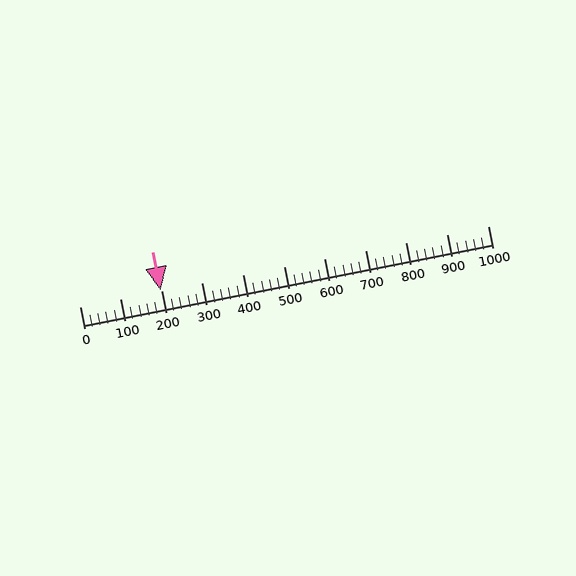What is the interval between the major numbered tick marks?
The major tick marks are spaced 100 units apart.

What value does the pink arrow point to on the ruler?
The pink arrow points to approximately 199.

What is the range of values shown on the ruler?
The ruler shows values from 0 to 1000.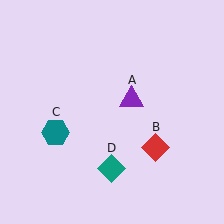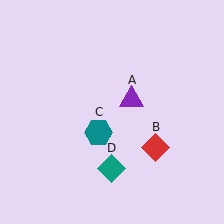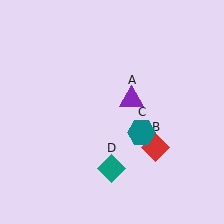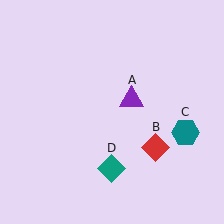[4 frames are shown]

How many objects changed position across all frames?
1 object changed position: teal hexagon (object C).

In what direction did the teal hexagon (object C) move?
The teal hexagon (object C) moved right.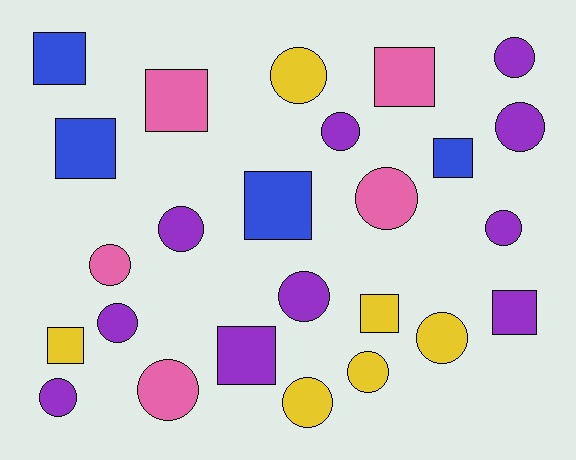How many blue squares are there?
There are 4 blue squares.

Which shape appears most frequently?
Circle, with 15 objects.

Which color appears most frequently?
Purple, with 10 objects.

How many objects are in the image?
There are 25 objects.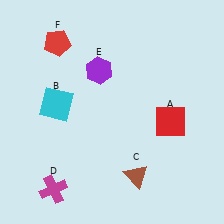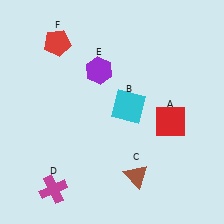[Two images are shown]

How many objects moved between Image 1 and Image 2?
1 object moved between the two images.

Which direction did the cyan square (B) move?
The cyan square (B) moved right.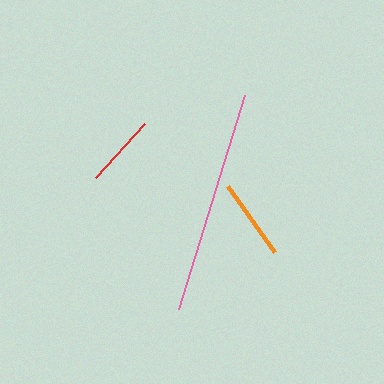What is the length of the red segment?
The red segment is approximately 73 pixels long.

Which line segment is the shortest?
The red line is the shortest at approximately 73 pixels.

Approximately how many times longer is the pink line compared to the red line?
The pink line is approximately 3.1 times the length of the red line.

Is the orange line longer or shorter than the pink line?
The pink line is longer than the orange line.